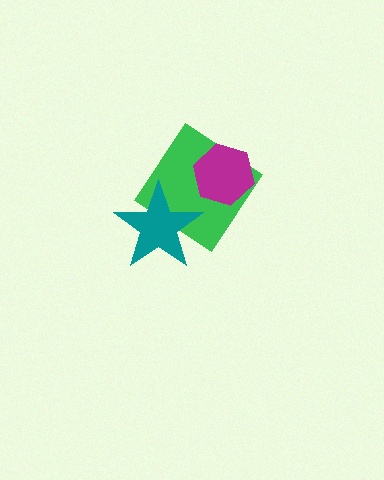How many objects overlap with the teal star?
1 object overlaps with the teal star.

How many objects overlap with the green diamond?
2 objects overlap with the green diamond.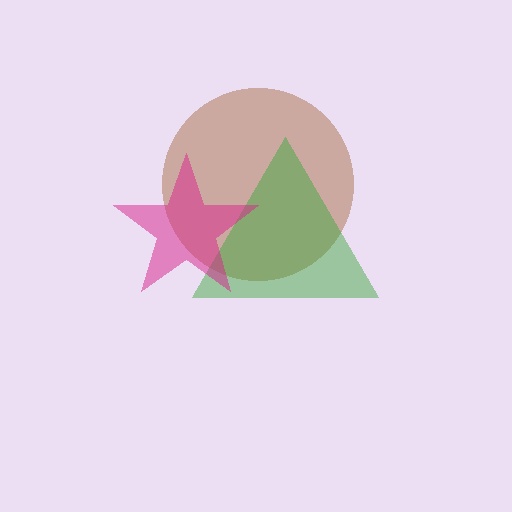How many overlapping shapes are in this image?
There are 3 overlapping shapes in the image.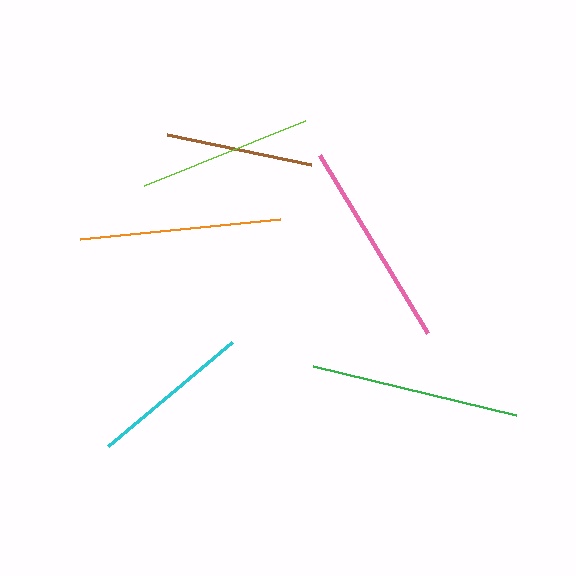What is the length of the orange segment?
The orange segment is approximately 201 pixels long.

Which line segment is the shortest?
The brown line is the shortest at approximately 147 pixels.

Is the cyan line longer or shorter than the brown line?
The cyan line is longer than the brown line.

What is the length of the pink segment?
The pink segment is approximately 208 pixels long.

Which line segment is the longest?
The green line is the longest at approximately 209 pixels.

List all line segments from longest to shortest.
From longest to shortest: green, pink, orange, lime, cyan, brown.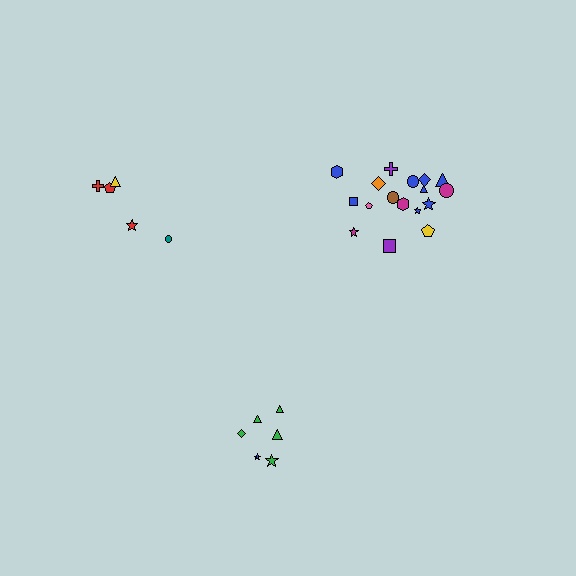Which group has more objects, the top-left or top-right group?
The top-right group.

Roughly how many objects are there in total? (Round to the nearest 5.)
Roughly 30 objects in total.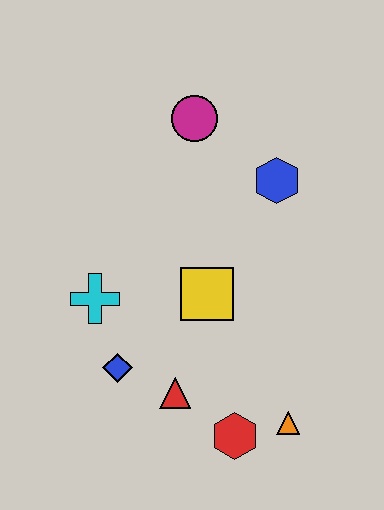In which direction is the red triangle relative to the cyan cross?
The red triangle is below the cyan cross.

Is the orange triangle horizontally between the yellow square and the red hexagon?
No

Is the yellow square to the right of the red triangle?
Yes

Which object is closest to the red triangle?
The blue diamond is closest to the red triangle.